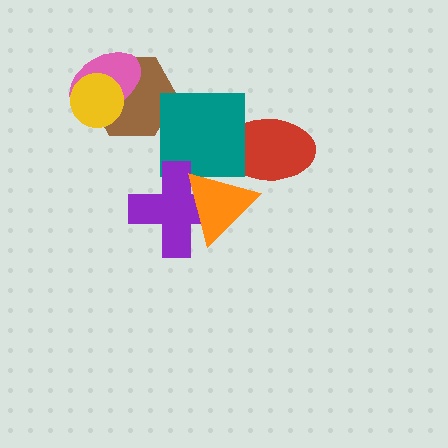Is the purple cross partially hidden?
Yes, it is partially covered by another shape.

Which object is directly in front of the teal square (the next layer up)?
The purple cross is directly in front of the teal square.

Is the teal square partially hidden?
Yes, it is partially covered by another shape.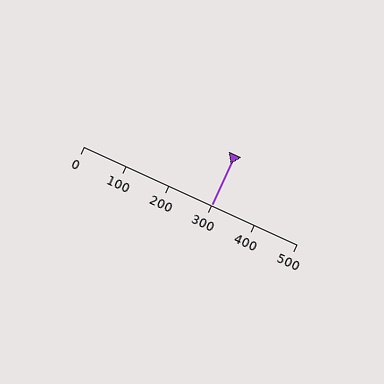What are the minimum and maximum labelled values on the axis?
The axis runs from 0 to 500.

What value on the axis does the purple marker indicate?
The marker indicates approximately 300.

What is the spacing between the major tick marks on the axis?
The major ticks are spaced 100 apart.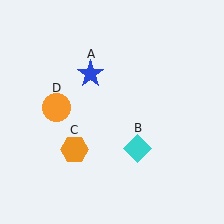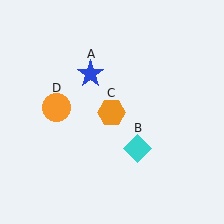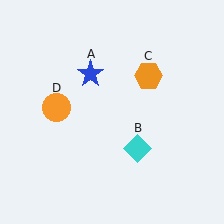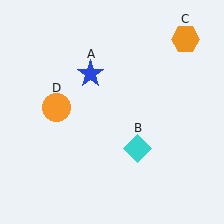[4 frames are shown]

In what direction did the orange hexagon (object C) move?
The orange hexagon (object C) moved up and to the right.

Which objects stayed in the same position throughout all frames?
Blue star (object A) and cyan diamond (object B) and orange circle (object D) remained stationary.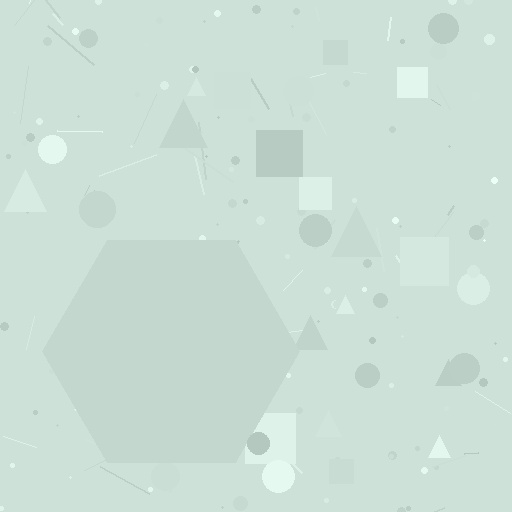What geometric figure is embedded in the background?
A hexagon is embedded in the background.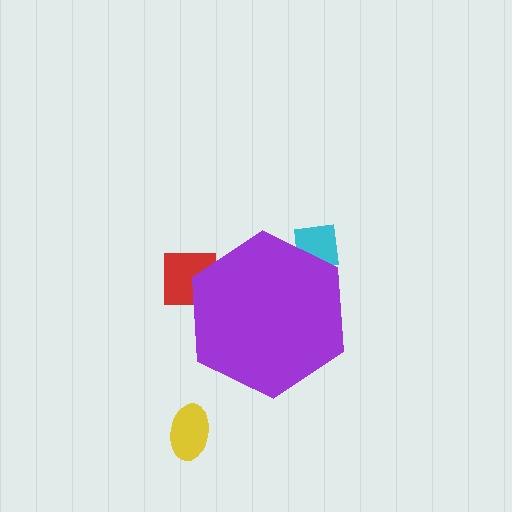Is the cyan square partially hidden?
Yes, the cyan square is partially hidden behind the purple hexagon.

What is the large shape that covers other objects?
A purple hexagon.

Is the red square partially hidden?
Yes, the red square is partially hidden behind the purple hexagon.